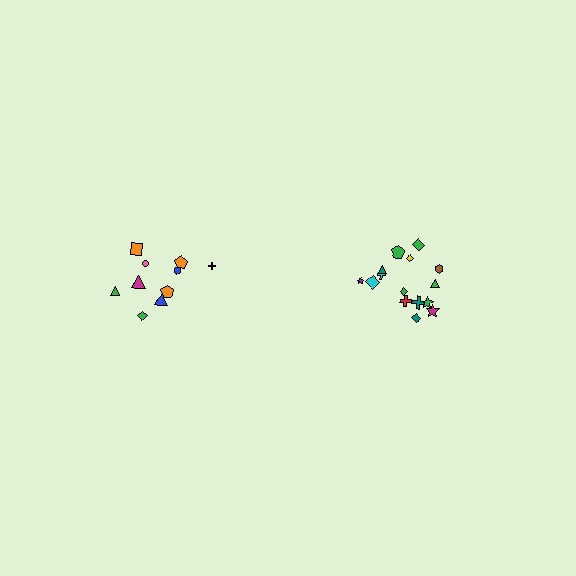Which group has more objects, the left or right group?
The right group.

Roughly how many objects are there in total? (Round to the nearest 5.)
Roughly 25 objects in total.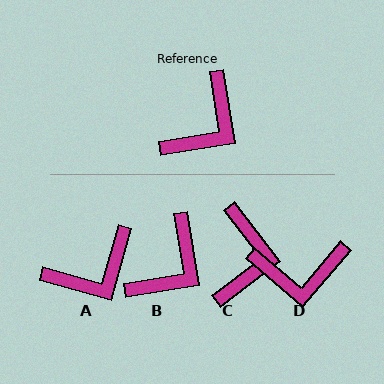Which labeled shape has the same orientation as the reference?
B.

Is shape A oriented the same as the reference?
No, it is off by about 25 degrees.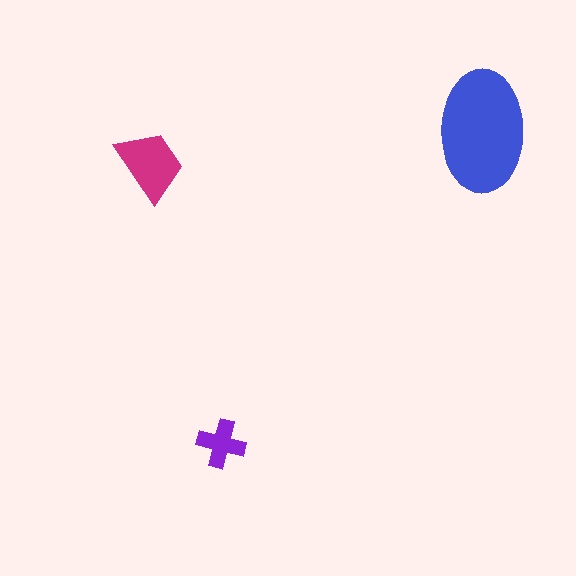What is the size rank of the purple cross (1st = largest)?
3rd.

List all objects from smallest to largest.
The purple cross, the magenta trapezoid, the blue ellipse.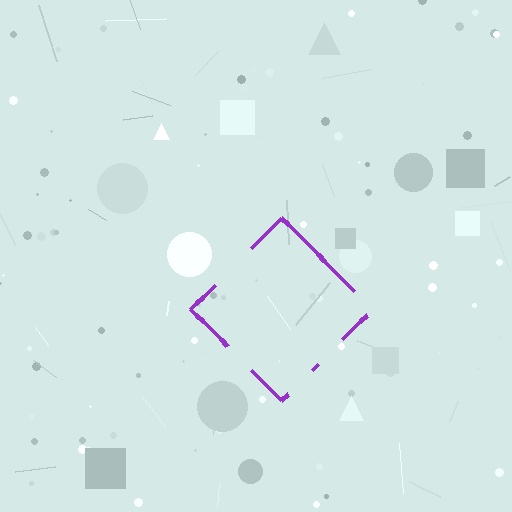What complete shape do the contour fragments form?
The contour fragments form a diamond.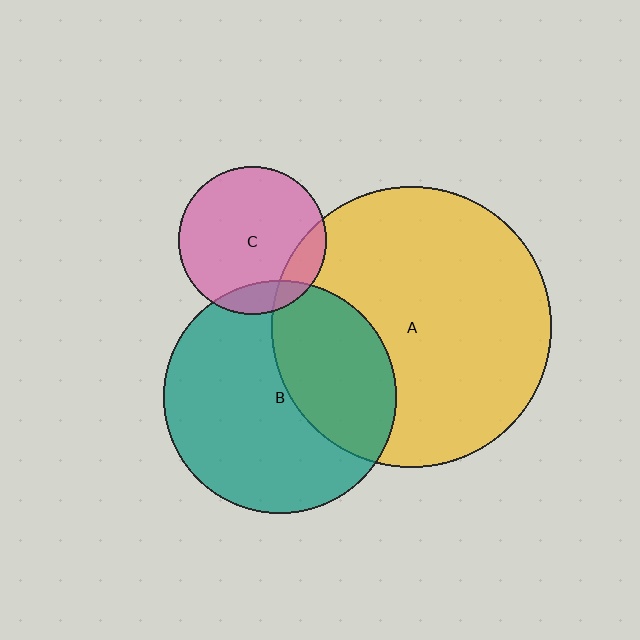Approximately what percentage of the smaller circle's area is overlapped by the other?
Approximately 15%.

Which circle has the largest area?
Circle A (yellow).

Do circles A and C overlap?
Yes.